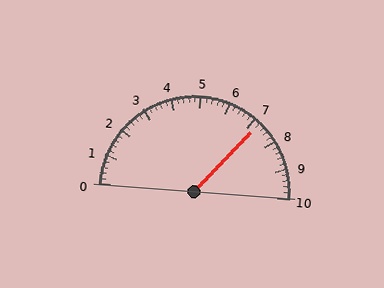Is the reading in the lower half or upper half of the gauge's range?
The reading is in the upper half of the range (0 to 10).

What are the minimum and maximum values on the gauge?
The gauge ranges from 0 to 10.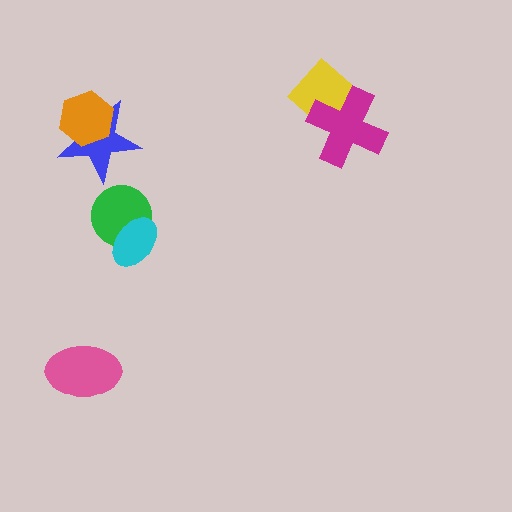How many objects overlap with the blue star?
1 object overlaps with the blue star.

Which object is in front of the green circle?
The cyan ellipse is in front of the green circle.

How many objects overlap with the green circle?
1 object overlaps with the green circle.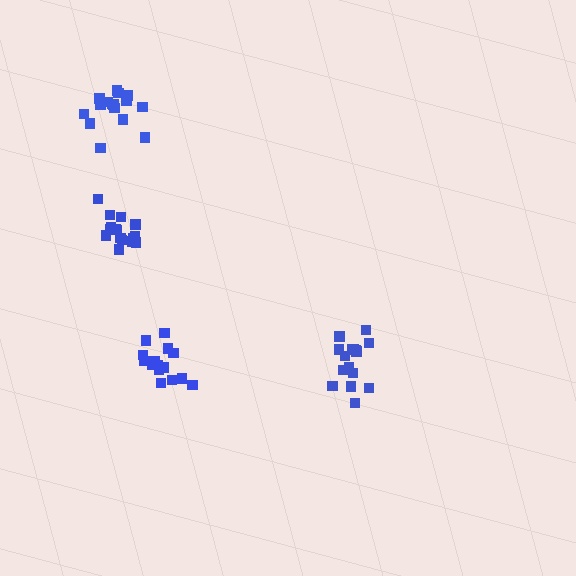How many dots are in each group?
Group 1: 16 dots, Group 2: 15 dots, Group 3: 16 dots, Group 4: 17 dots (64 total).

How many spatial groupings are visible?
There are 4 spatial groupings.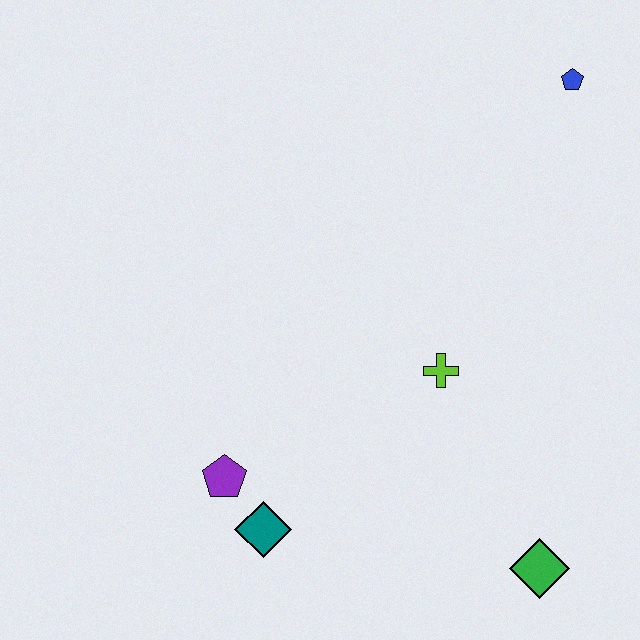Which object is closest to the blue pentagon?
The lime cross is closest to the blue pentagon.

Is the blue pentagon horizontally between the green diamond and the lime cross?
No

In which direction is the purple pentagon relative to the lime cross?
The purple pentagon is to the left of the lime cross.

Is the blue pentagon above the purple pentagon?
Yes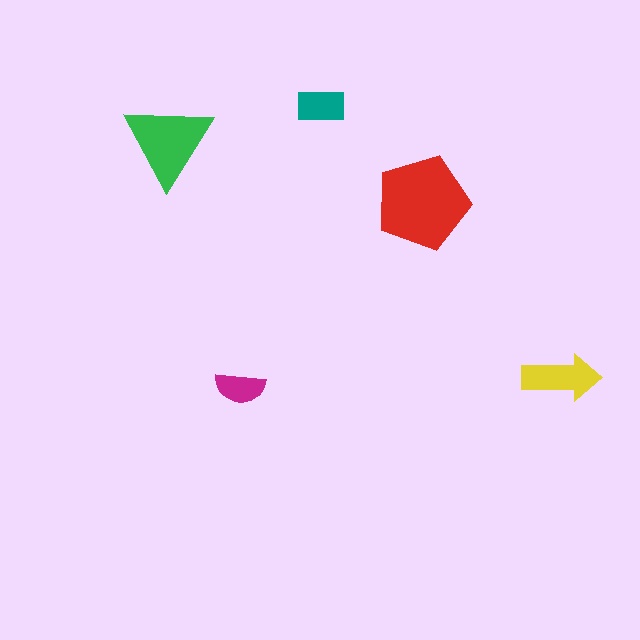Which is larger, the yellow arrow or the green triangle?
The green triangle.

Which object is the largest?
The red pentagon.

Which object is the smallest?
The magenta semicircle.